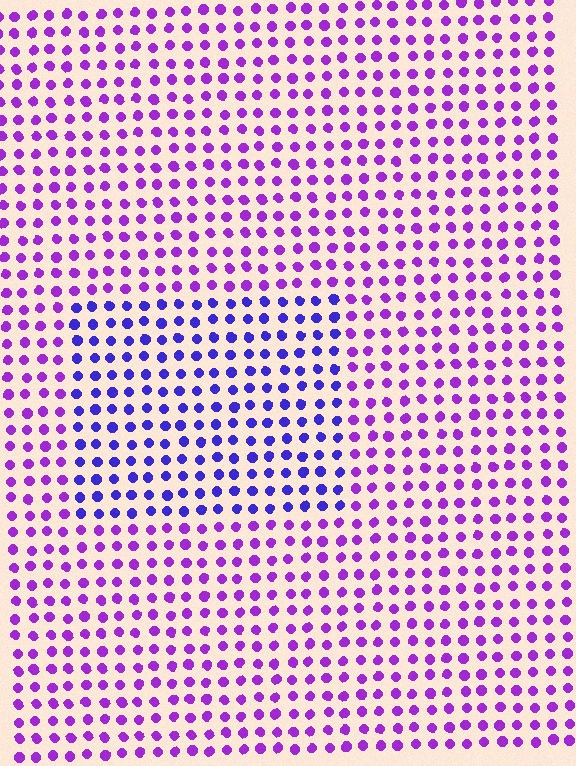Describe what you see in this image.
The image is filled with small purple elements in a uniform arrangement. A rectangle-shaped region is visible where the elements are tinted to a slightly different hue, forming a subtle color boundary.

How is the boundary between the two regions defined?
The boundary is defined purely by a slight shift in hue (about 37 degrees). Spacing, size, and orientation are identical on both sides.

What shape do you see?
I see a rectangle.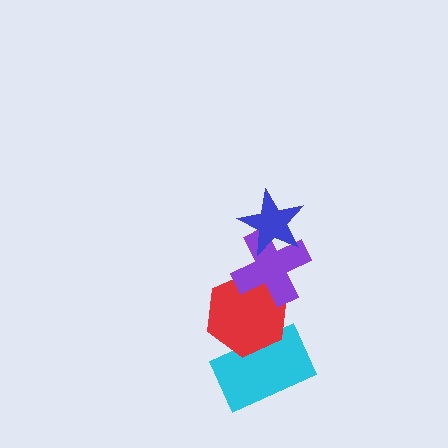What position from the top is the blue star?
The blue star is 1st from the top.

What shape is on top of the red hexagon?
The purple cross is on top of the red hexagon.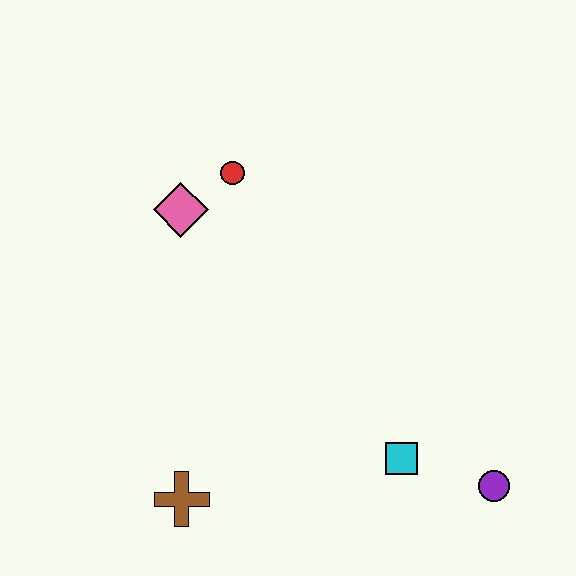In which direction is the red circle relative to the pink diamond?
The red circle is to the right of the pink diamond.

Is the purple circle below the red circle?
Yes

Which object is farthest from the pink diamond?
The purple circle is farthest from the pink diamond.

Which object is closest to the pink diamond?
The red circle is closest to the pink diamond.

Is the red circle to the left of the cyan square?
Yes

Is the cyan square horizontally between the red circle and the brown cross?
No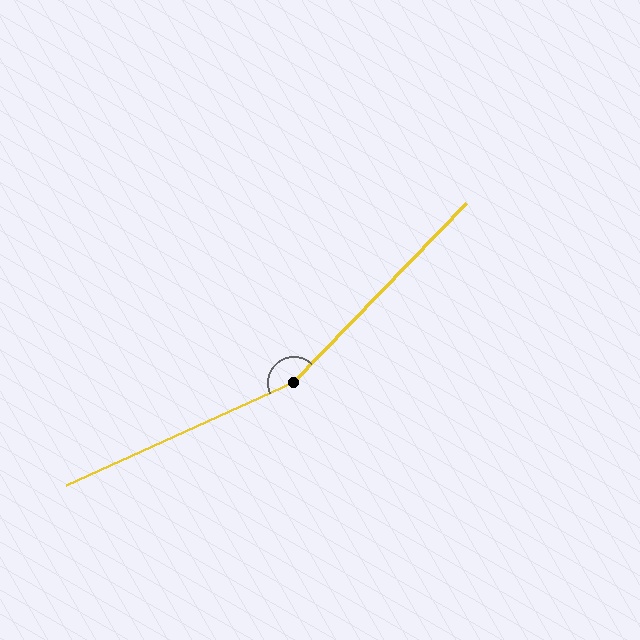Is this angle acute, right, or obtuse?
It is obtuse.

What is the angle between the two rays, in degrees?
Approximately 158 degrees.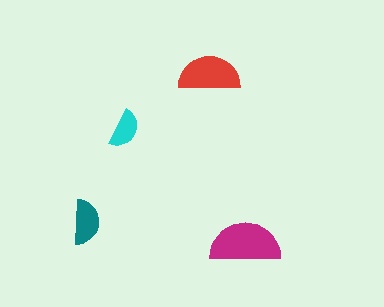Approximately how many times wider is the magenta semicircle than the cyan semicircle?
About 2 times wider.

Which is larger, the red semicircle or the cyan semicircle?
The red one.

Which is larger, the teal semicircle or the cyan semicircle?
The teal one.